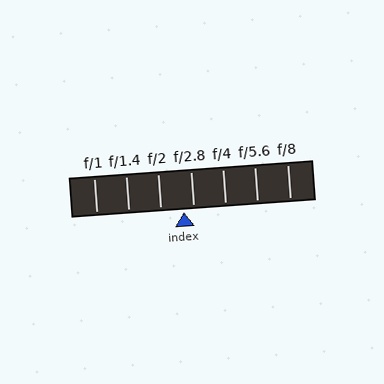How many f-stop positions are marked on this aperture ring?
There are 7 f-stop positions marked.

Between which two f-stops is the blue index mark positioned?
The index mark is between f/2 and f/2.8.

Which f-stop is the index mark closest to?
The index mark is closest to f/2.8.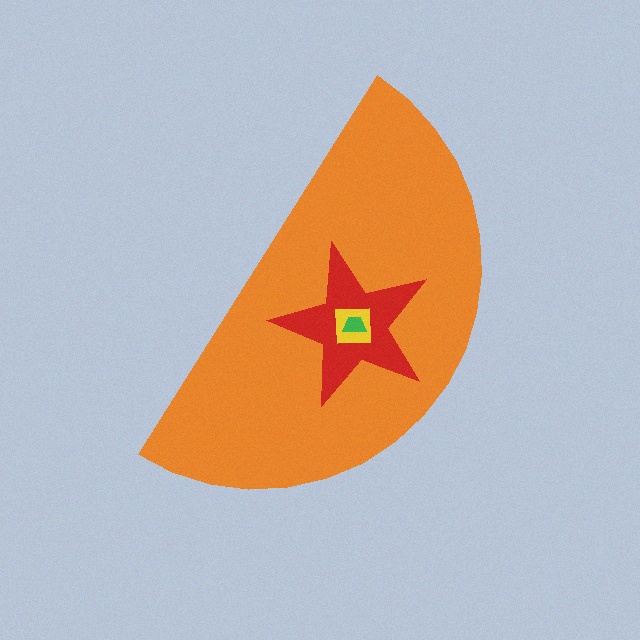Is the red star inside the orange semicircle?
Yes.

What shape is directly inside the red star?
The yellow square.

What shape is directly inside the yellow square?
The green trapezoid.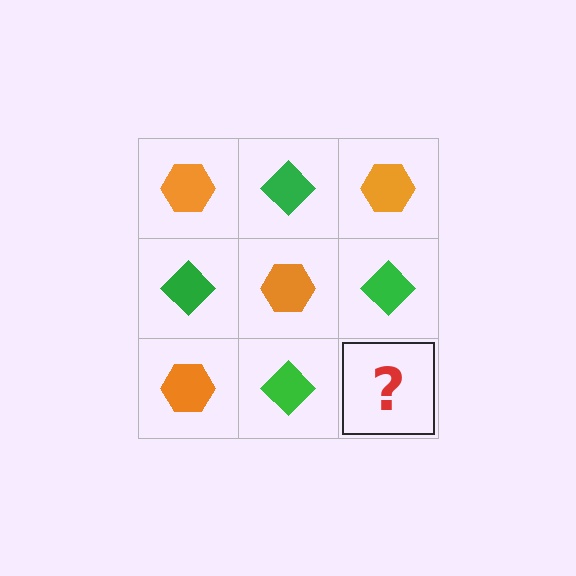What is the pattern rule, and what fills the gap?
The rule is that it alternates orange hexagon and green diamond in a checkerboard pattern. The gap should be filled with an orange hexagon.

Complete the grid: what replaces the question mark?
The question mark should be replaced with an orange hexagon.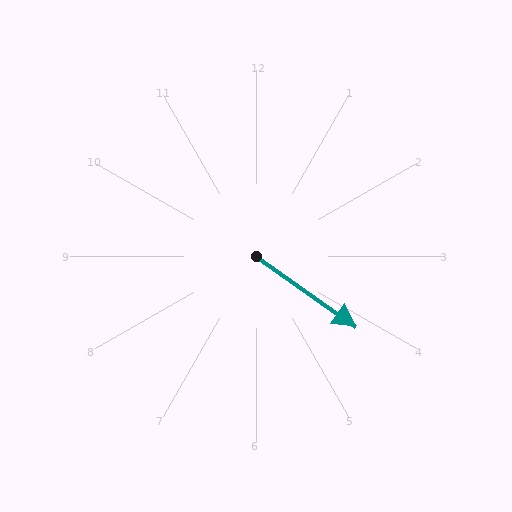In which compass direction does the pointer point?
Southeast.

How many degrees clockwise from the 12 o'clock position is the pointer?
Approximately 125 degrees.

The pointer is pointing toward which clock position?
Roughly 4 o'clock.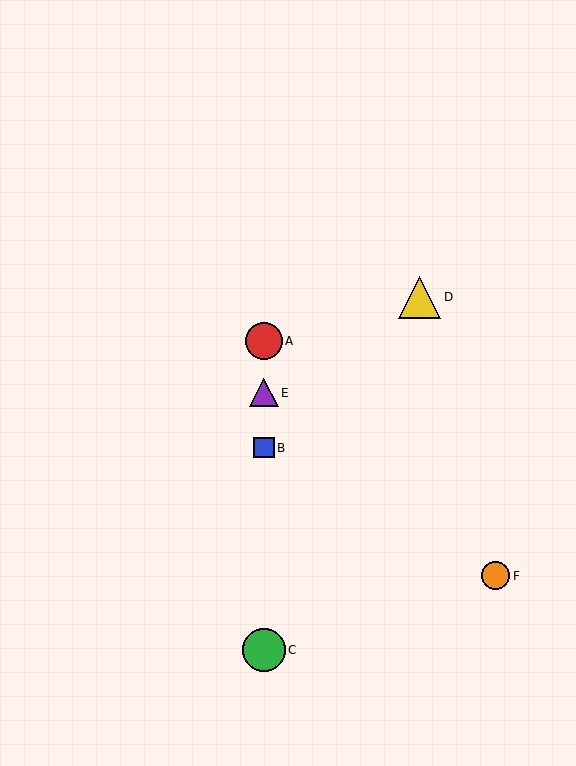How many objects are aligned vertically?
4 objects (A, B, C, E) are aligned vertically.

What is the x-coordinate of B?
Object B is at x≈264.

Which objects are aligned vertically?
Objects A, B, C, E are aligned vertically.